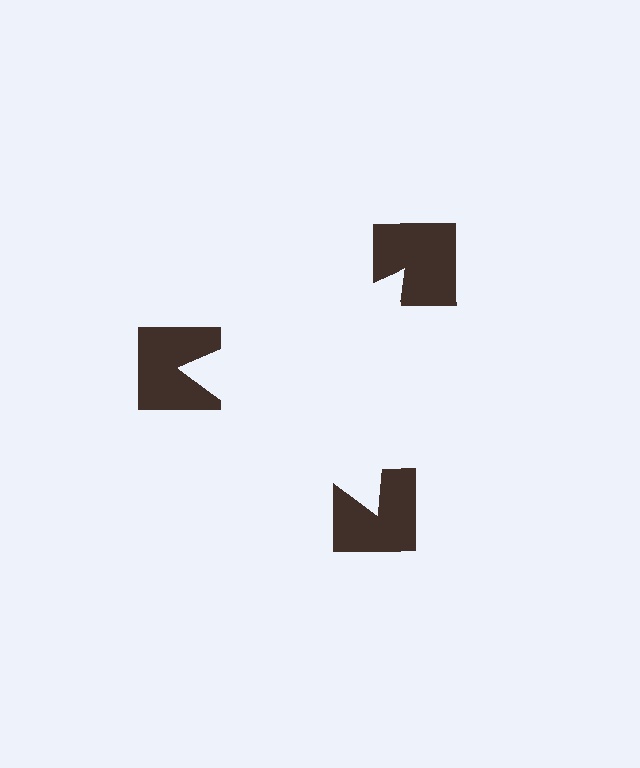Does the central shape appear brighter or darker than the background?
It typically appears slightly brighter than the background, even though no actual brightness change is drawn.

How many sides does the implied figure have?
3 sides.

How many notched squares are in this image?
There are 3 — one at each vertex of the illusory triangle.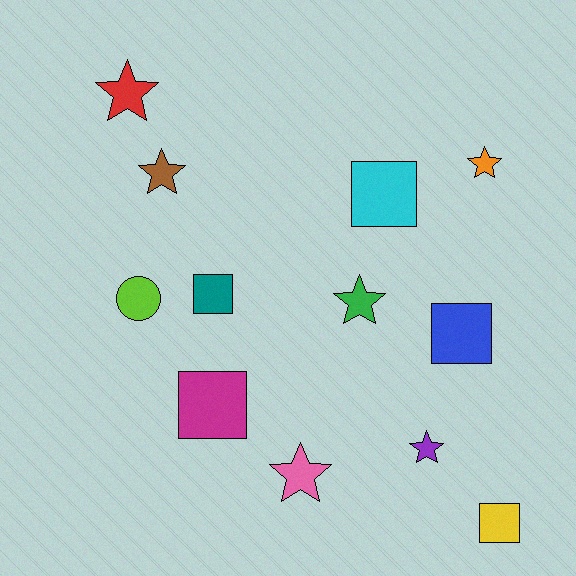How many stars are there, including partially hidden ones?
There are 6 stars.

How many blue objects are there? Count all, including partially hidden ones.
There is 1 blue object.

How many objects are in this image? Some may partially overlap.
There are 12 objects.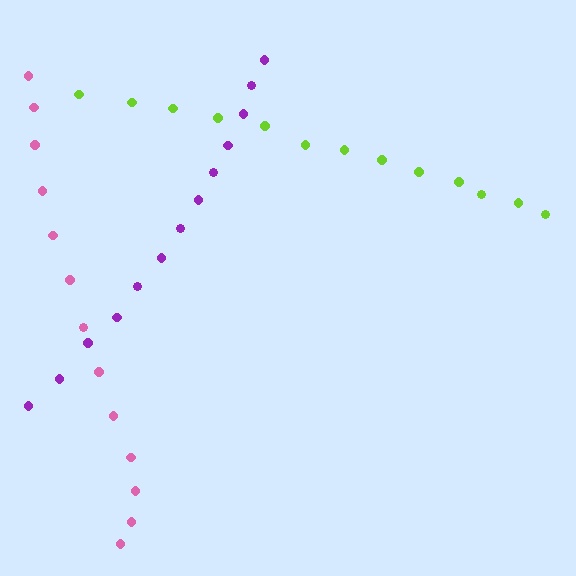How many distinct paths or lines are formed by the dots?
There are 3 distinct paths.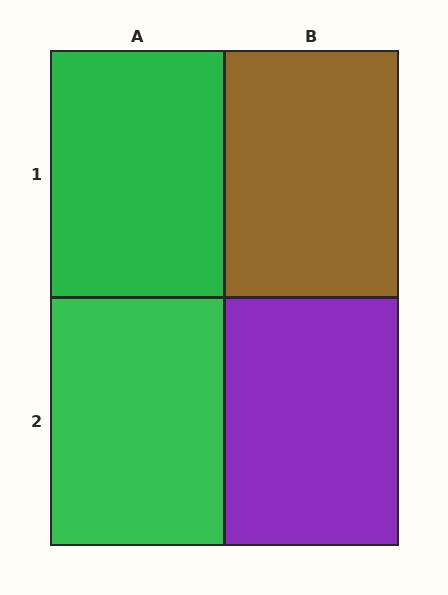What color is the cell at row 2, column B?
Purple.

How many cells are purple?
1 cell is purple.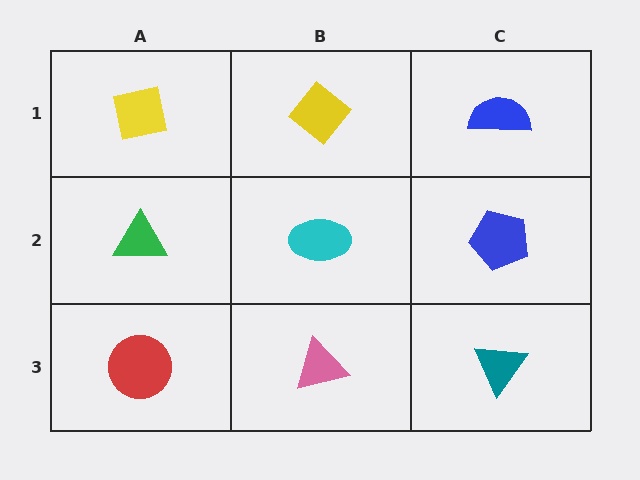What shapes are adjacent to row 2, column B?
A yellow diamond (row 1, column B), a pink triangle (row 3, column B), a green triangle (row 2, column A), a blue pentagon (row 2, column C).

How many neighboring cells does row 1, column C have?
2.